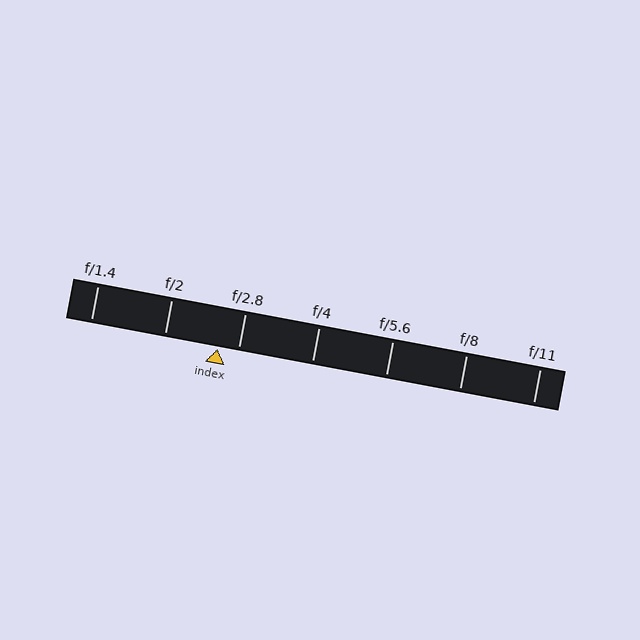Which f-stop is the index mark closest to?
The index mark is closest to f/2.8.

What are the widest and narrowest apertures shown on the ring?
The widest aperture shown is f/1.4 and the narrowest is f/11.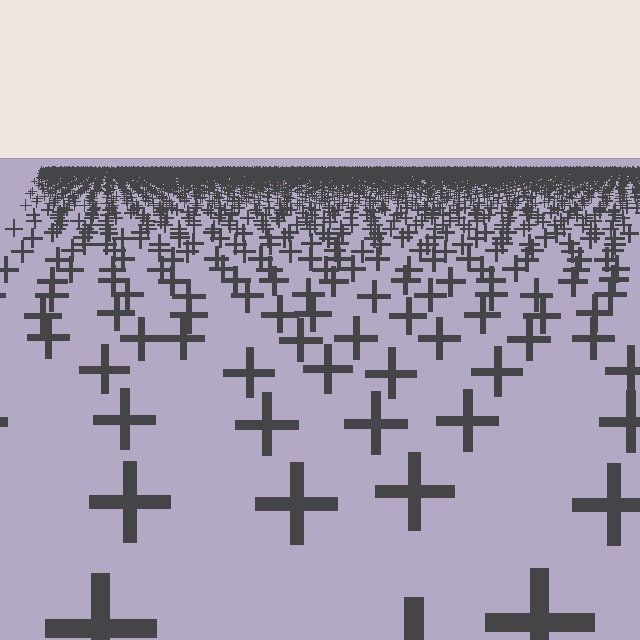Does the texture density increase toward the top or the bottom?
Density increases toward the top.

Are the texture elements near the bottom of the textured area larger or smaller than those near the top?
Larger. Near the bottom, elements are closer to the viewer and appear at a bigger on-screen size.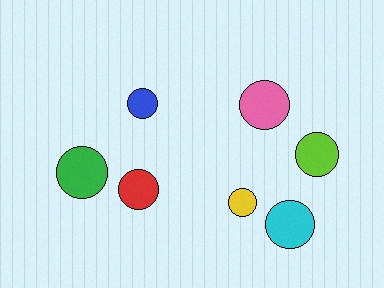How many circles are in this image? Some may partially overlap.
There are 7 circles.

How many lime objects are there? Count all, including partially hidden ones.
There is 1 lime object.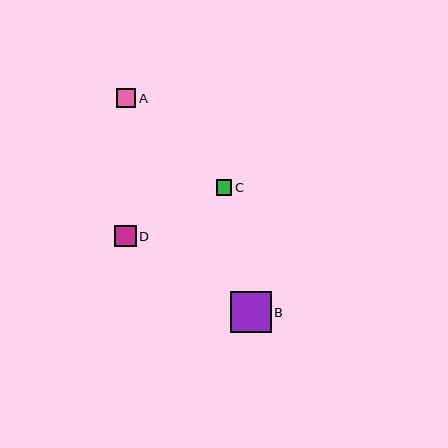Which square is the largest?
Square B is the largest with a size of approximately 40 pixels.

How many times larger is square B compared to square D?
Square B is approximately 1.9 times the size of square D.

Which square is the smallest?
Square C is the smallest with a size of approximately 16 pixels.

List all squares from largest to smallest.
From largest to smallest: B, D, A, C.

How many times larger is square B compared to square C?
Square B is approximately 2.6 times the size of square C.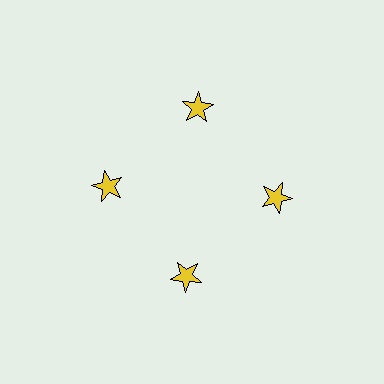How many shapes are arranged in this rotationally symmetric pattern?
There are 4 shapes, arranged in 4 groups of 1.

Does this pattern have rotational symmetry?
Yes, this pattern has 4-fold rotational symmetry. It looks the same after rotating 90 degrees around the center.